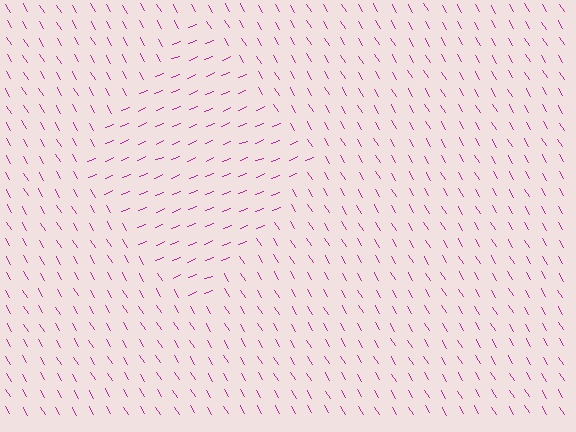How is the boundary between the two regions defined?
The boundary is defined purely by a change in line orientation (approximately 81 degrees difference). All lines are the same color and thickness.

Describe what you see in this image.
The image is filled with small magenta line segments. A diamond region in the image has lines oriented differently from the surrounding lines, creating a visible texture boundary.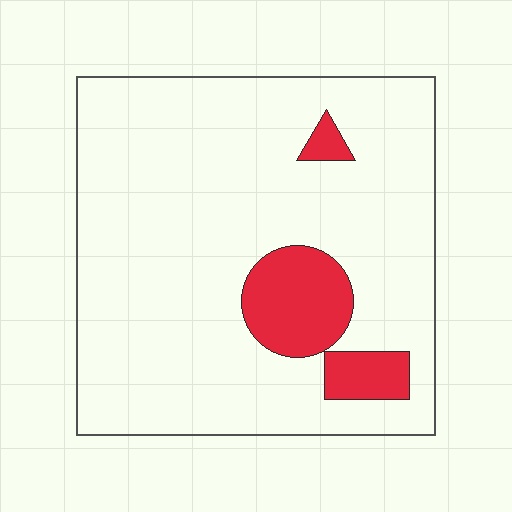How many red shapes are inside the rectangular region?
3.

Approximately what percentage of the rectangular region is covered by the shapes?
Approximately 10%.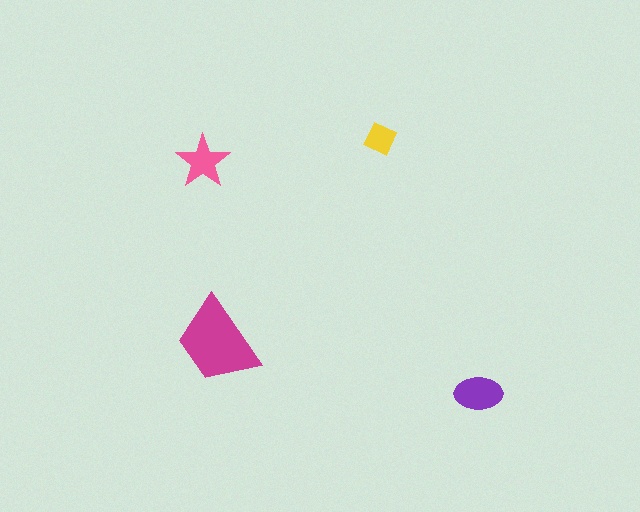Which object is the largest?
The magenta trapezoid.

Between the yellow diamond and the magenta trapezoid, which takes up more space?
The magenta trapezoid.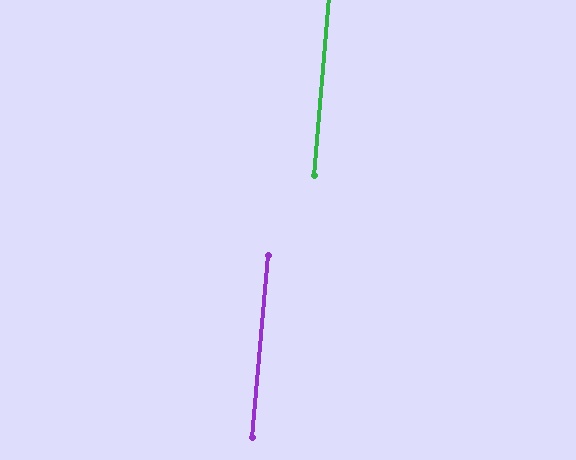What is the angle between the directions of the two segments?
Approximately 1 degree.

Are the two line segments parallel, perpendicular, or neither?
Parallel — their directions differ by only 0.5°.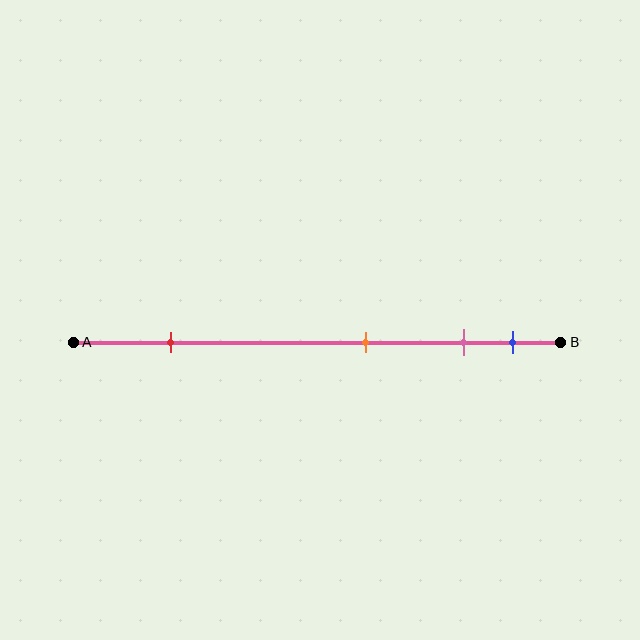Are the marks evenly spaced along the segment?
No, the marks are not evenly spaced.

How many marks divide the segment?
There are 4 marks dividing the segment.